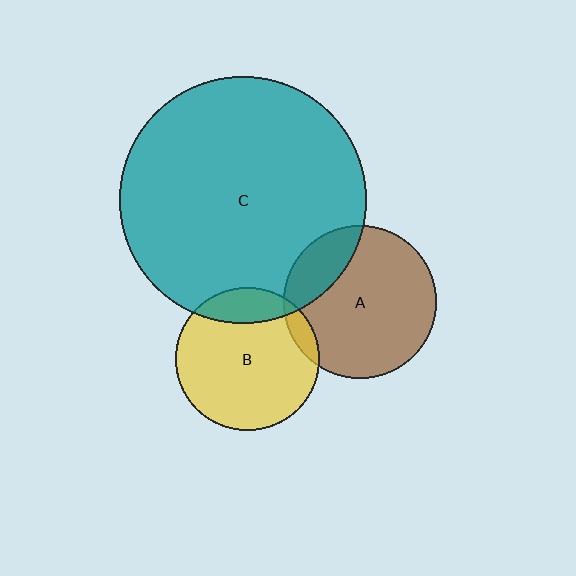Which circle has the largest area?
Circle C (teal).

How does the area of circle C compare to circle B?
Approximately 3.0 times.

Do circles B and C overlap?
Yes.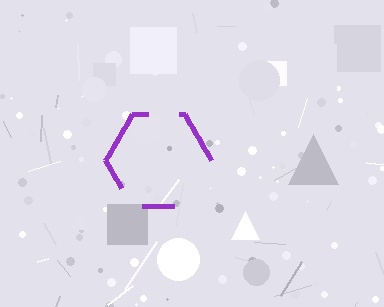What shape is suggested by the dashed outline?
The dashed outline suggests a hexagon.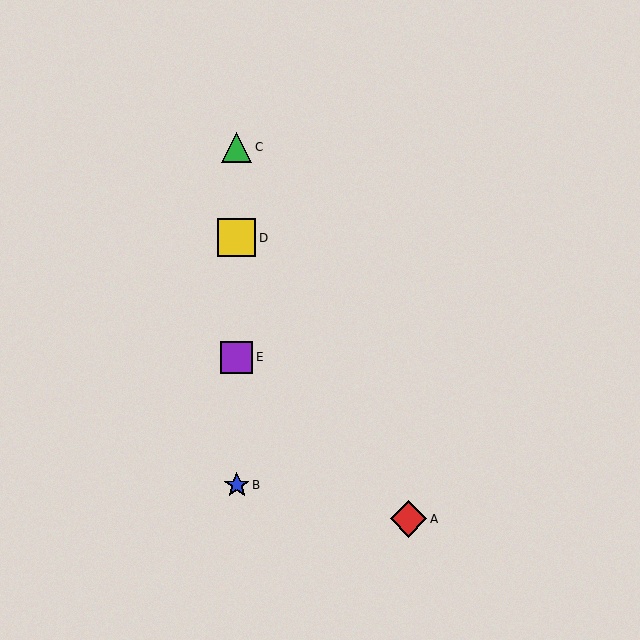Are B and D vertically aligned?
Yes, both are at x≈237.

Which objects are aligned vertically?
Objects B, C, D, E are aligned vertically.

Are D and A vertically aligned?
No, D is at x≈237 and A is at x≈408.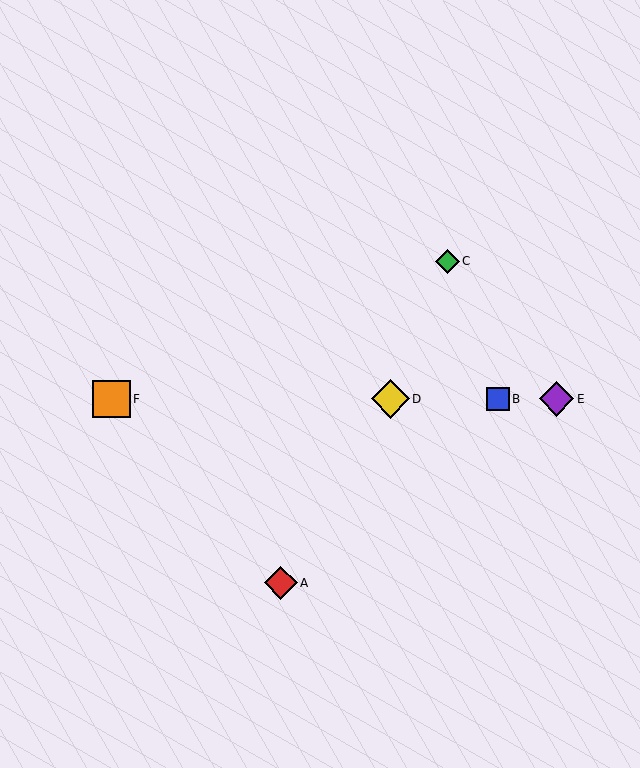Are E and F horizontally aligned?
Yes, both are at y≈399.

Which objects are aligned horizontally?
Objects B, D, E, F are aligned horizontally.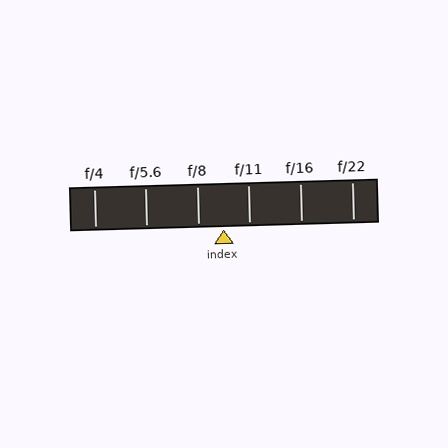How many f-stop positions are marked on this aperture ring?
There are 6 f-stop positions marked.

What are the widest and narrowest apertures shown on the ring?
The widest aperture shown is f/4 and the narrowest is f/22.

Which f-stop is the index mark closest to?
The index mark is closest to f/8.